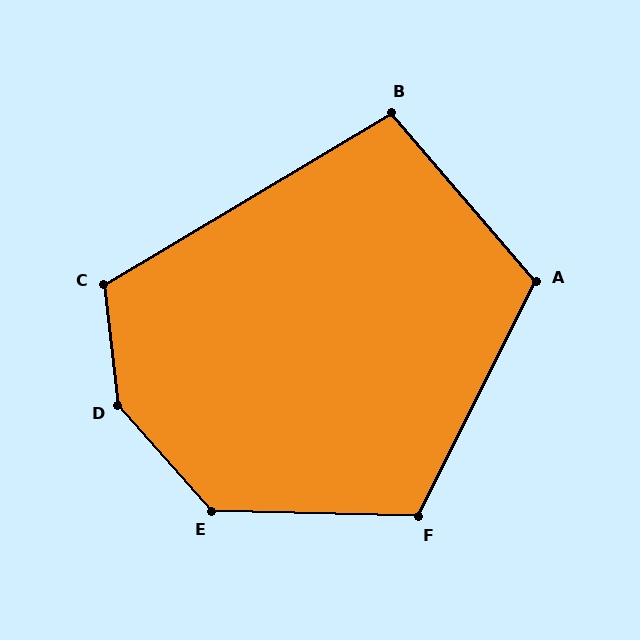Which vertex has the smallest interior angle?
B, at approximately 100 degrees.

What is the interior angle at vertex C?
Approximately 114 degrees (obtuse).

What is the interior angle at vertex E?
Approximately 133 degrees (obtuse).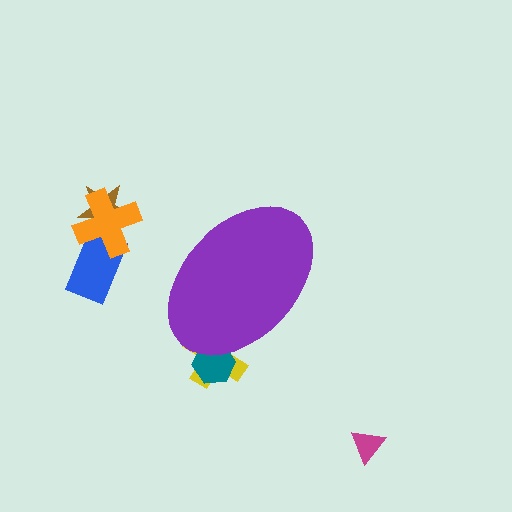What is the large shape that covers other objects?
A purple ellipse.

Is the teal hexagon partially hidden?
Yes, the teal hexagon is partially hidden behind the purple ellipse.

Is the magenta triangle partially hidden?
No, the magenta triangle is fully visible.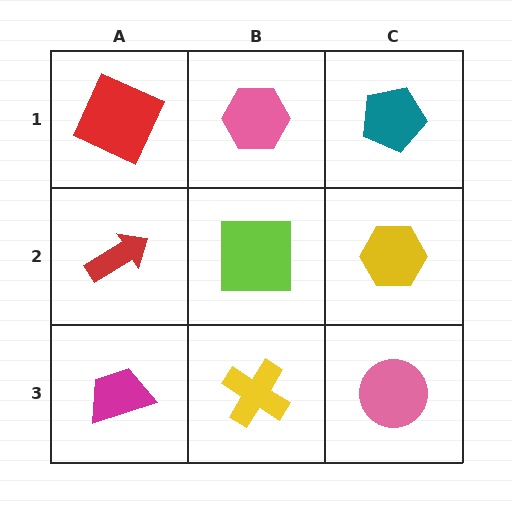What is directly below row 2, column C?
A pink circle.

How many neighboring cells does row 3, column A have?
2.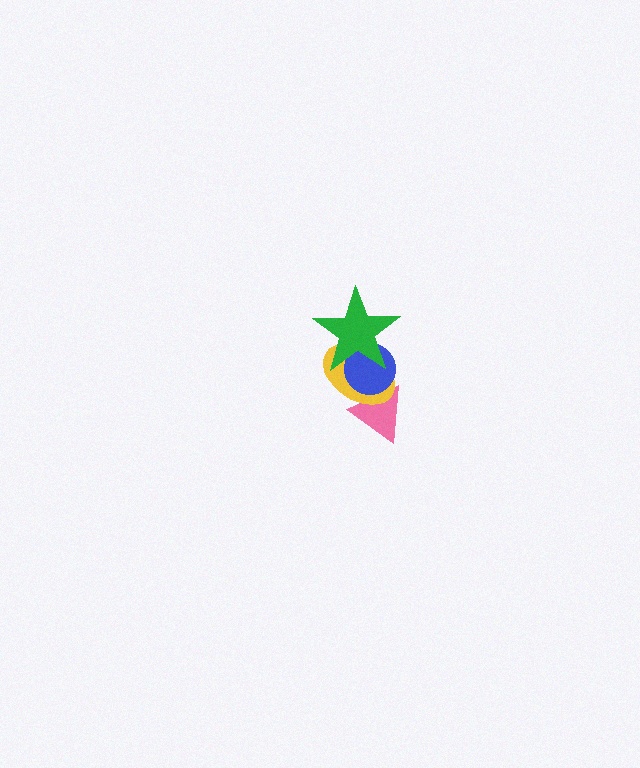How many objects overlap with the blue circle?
3 objects overlap with the blue circle.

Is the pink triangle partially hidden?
Yes, it is partially covered by another shape.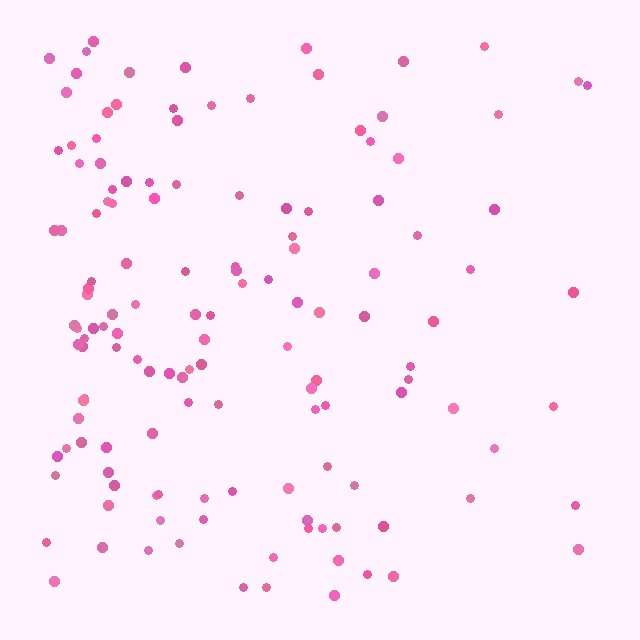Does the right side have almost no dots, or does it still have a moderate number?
Still a moderate number, just noticeably fewer than the left.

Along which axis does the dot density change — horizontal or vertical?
Horizontal.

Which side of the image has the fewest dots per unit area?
The right.